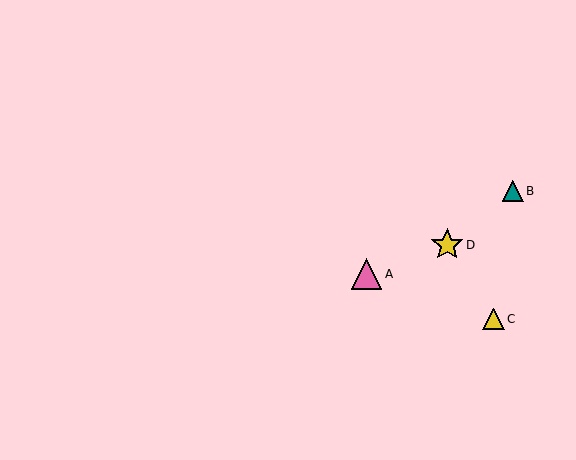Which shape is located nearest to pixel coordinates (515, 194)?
The teal triangle (labeled B) at (513, 191) is nearest to that location.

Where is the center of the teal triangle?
The center of the teal triangle is at (513, 191).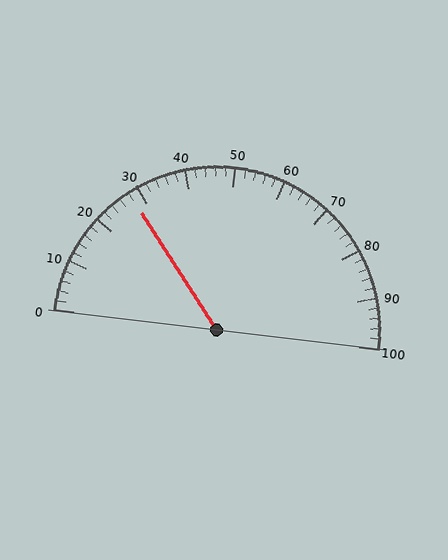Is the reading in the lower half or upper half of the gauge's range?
The reading is in the lower half of the range (0 to 100).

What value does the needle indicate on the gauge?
The needle indicates approximately 28.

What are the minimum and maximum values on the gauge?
The gauge ranges from 0 to 100.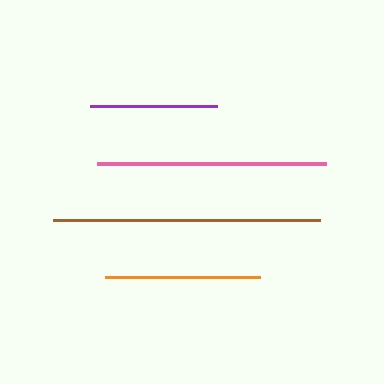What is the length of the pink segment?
The pink segment is approximately 229 pixels long.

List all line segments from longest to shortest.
From longest to shortest: brown, pink, orange, purple.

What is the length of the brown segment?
The brown segment is approximately 266 pixels long.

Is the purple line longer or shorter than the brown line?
The brown line is longer than the purple line.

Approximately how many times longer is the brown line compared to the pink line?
The brown line is approximately 1.2 times the length of the pink line.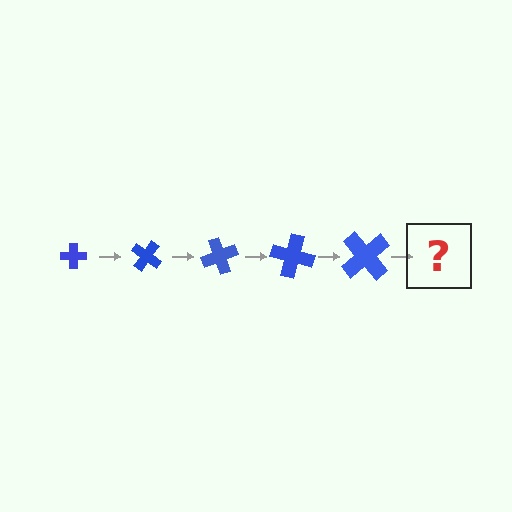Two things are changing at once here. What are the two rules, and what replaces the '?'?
The two rules are that the cross grows larger each step and it rotates 35 degrees each step. The '?' should be a cross, larger than the previous one and rotated 175 degrees from the start.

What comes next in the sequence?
The next element should be a cross, larger than the previous one and rotated 175 degrees from the start.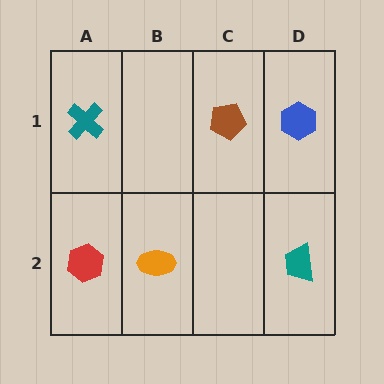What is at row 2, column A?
A red hexagon.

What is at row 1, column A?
A teal cross.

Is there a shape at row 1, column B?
No, that cell is empty.